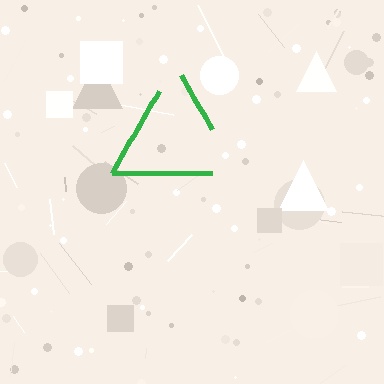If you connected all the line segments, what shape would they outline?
They would outline a triangle.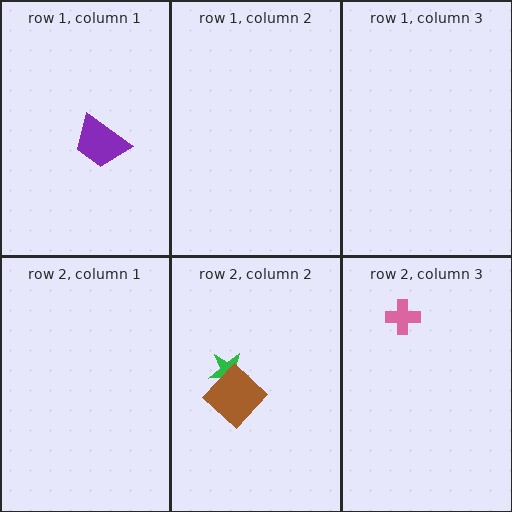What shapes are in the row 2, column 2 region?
The green star, the brown diamond.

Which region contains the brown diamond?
The row 2, column 2 region.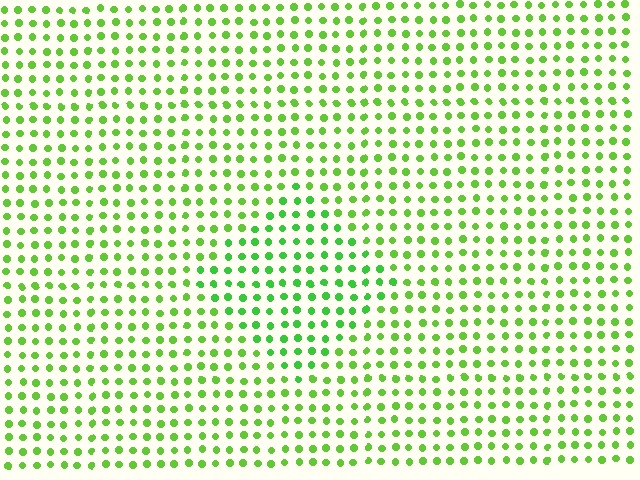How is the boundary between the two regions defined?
The boundary is defined purely by a slight shift in hue (about 20 degrees). Spacing, size, and orientation are identical on both sides.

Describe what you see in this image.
The image is filled with small lime elements in a uniform arrangement. A diamond-shaped region is visible where the elements are tinted to a slightly different hue, forming a subtle color boundary.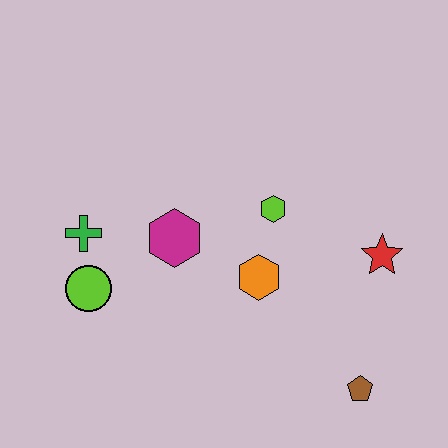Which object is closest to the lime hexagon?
The orange hexagon is closest to the lime hexagon.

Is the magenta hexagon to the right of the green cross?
Yes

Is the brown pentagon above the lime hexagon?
No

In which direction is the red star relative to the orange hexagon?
The red star is to the right of the orange hexagon.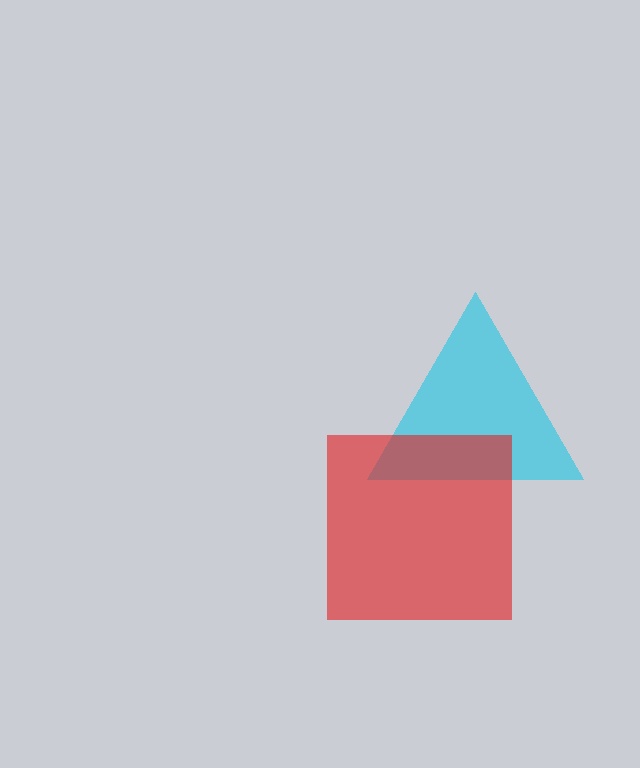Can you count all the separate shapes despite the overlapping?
Yes, there are 2 separate shapes.